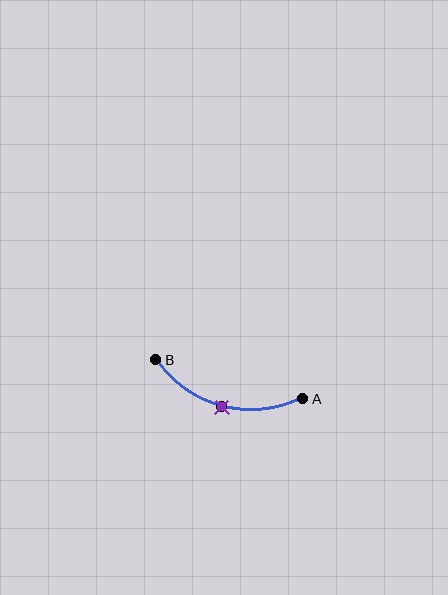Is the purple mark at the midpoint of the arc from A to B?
Yes. The purple mark lies on the arc at equal arc-length from both A and B — it is the arc midpoint.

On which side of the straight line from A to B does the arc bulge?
The arc bulges below the straight line connecting A and B.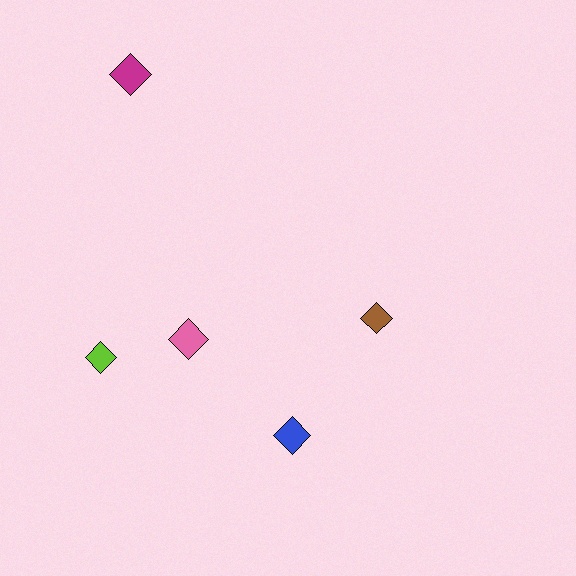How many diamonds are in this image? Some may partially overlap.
There are 5 diamonds.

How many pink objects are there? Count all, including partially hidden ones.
There is 1 pink object.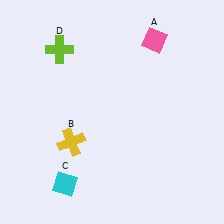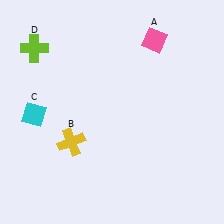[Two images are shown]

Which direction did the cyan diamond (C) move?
The cyan diamond (C) moved up.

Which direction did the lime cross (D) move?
The lime cross (D) moved left.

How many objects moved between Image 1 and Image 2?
2 objects moved between the two images.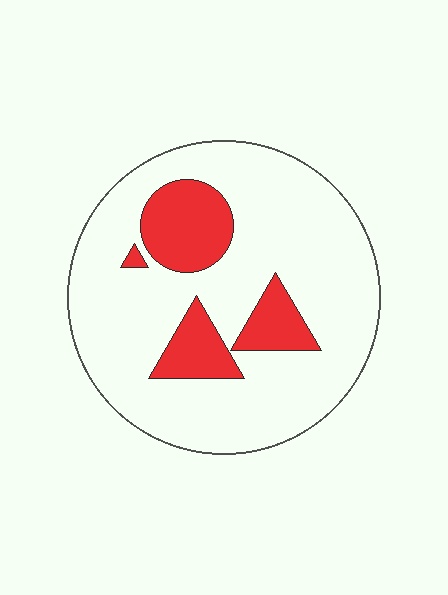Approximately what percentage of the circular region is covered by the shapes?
Approximately 20%.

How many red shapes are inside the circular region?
4.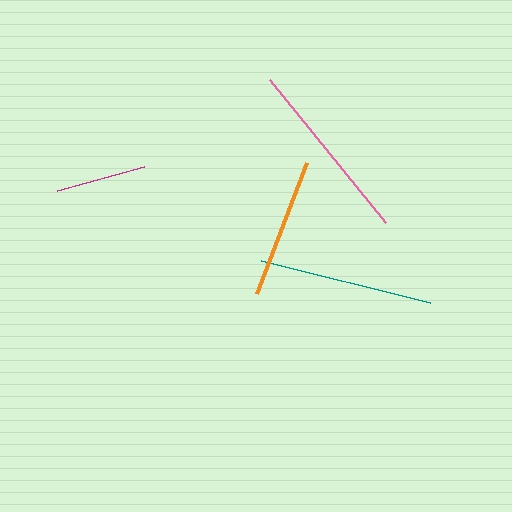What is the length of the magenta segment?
The magenta segment is approximately 90 pixels long.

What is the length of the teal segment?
The teal segment is approximately 174 pixels long.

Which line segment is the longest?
The pink line is the longest at approximately 184 pixels.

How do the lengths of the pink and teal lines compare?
The pink and teal lines are approximately the same length.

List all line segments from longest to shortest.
From longest to shortest: pink, teal, orange, magenta.